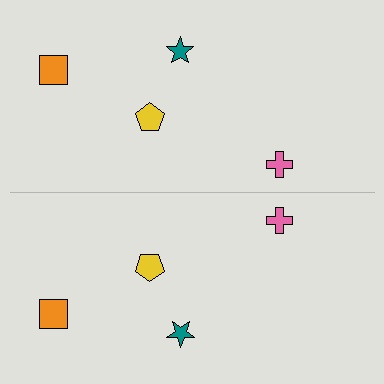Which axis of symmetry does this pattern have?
The pattern has a horizontal axis of symmetry running through the center of the image.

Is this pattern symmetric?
Yes, this pattern has bilateral (reflection) symmetry.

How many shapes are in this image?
There are 8 shapes in this image.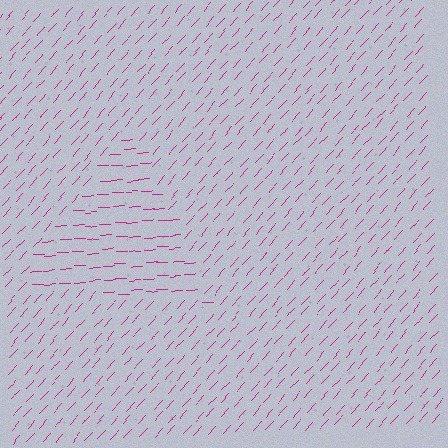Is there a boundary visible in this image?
Yes, there is a texture boundary formed by a change in line orientation.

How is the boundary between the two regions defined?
The boundary is defined purely by a change in line orientation (approximately 45 degrees difference). All lines are the same color and thickness.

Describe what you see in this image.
The image is filled with small magenta line segments. A triangle region in the image has lines oriented differently from the surrounding lines, creating a visible texture boundary.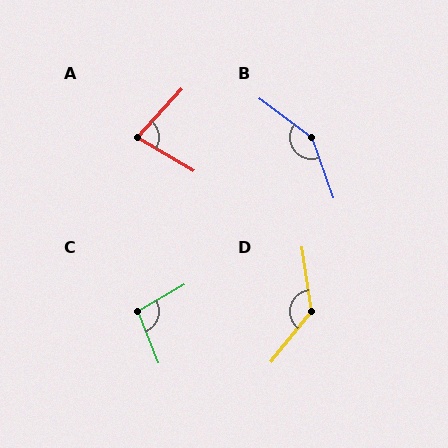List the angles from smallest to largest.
A (78°), C (99°), D (133°), B (146°).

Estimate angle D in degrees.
Approximately 133 degrees.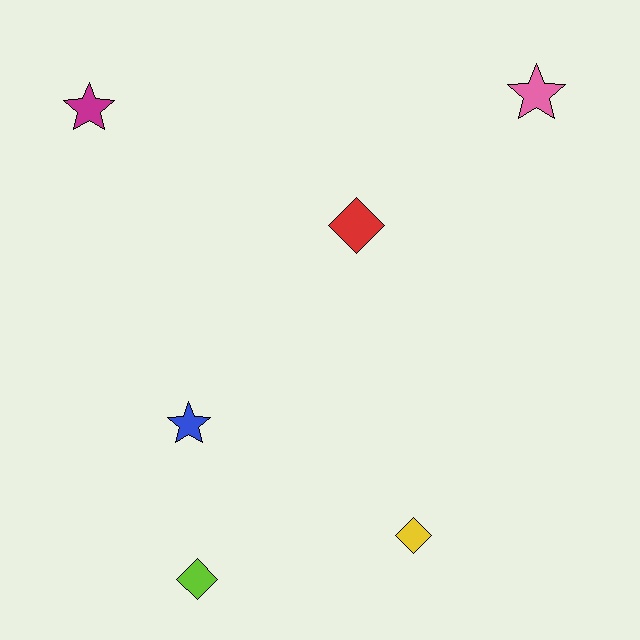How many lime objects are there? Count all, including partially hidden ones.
There is 1 lime object.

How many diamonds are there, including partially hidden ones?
There are 3 diamonds.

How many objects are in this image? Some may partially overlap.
There are 6 objects.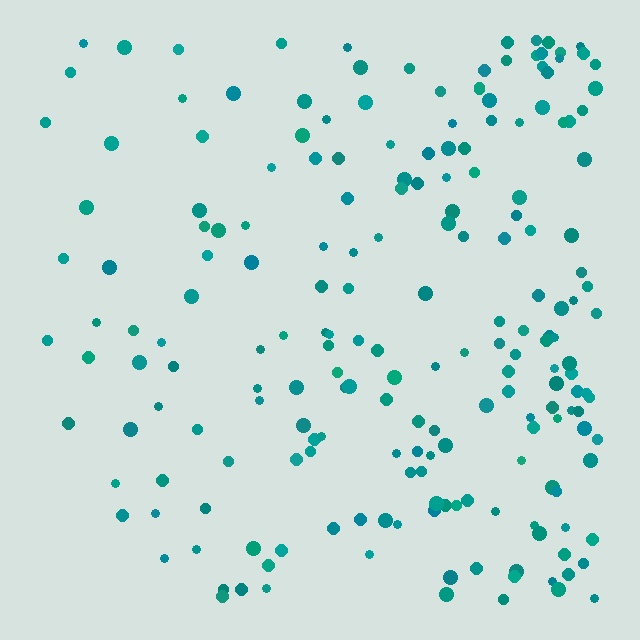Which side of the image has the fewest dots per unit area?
The left.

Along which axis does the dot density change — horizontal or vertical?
Horizontal.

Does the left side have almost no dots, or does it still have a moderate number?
Still a moderate number, just noticeably fewer than the right.